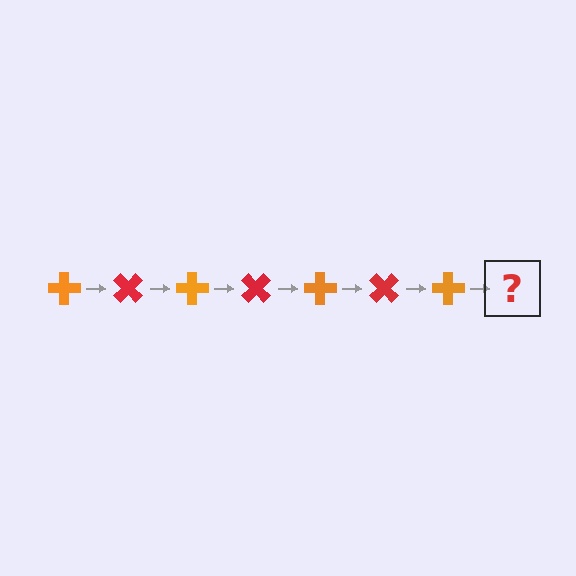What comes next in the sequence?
The next element should be a red cross, rotated 315 degrees from the start.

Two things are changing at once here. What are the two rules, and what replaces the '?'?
The two rules are that it rotates 45 degrees each step and the color cycles through orange and red. The '?' should be a red cross, rotated 315 degrees from the start.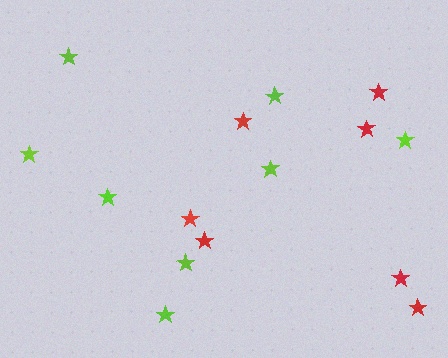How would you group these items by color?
There are 2 groups: one group of red stars (7) and one group of lime stars (8).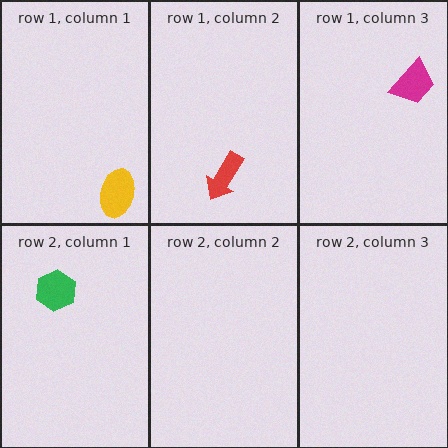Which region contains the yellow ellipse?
The row 1, column 1 region.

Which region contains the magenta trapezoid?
The row 1, column 3 region.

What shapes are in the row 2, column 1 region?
The green hexagon.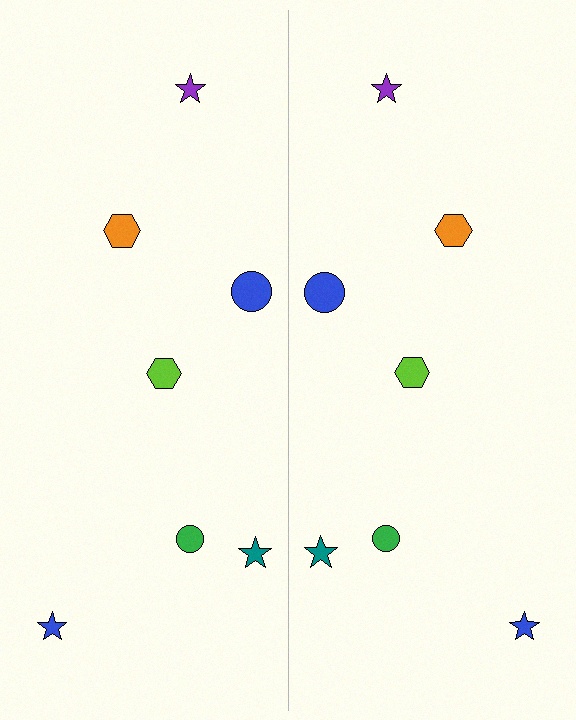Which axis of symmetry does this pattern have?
The pattern has a vertical axis of symmetry running through the center of the image.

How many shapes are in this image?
There are 14 shapes in this image.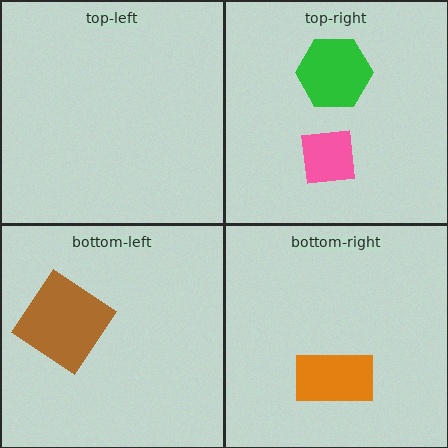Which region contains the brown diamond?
The bottom-left region.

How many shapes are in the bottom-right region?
1.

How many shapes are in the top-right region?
2.